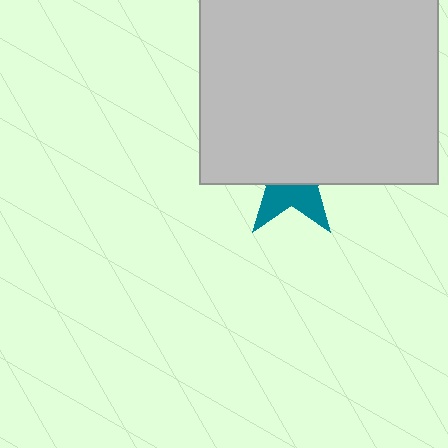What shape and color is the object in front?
The object in front is a light gray rectangle.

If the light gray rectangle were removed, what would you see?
You would see the complete teal star.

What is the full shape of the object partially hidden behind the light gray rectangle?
The partially hidden object is a teal star.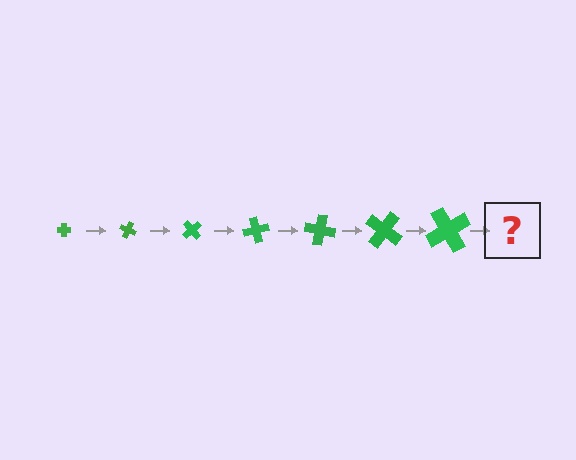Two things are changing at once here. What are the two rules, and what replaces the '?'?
The two rules are that the cross grows larger each step and it rotates 25 degrees each step. The '?' should be a cross, larger than the previous one and rotated 175 degrees from the start.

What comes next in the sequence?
The next element should be a cross, larger than the previous one and rotated 175 degrees from the start.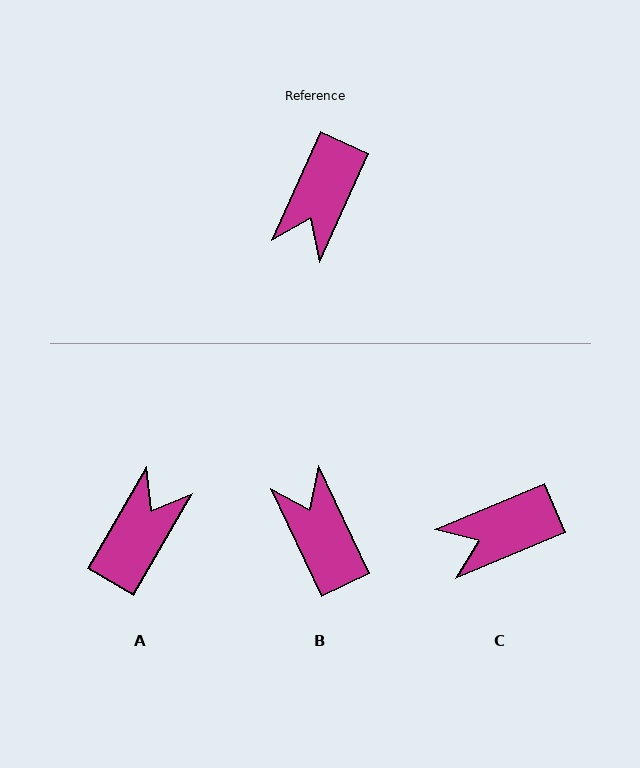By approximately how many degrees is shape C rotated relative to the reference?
Approximately 43 degrees clockwise.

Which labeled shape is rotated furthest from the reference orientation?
A, about 174 degrees away.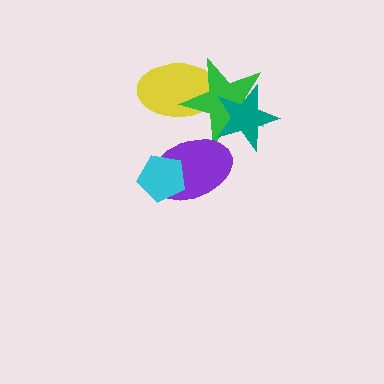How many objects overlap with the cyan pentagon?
1 object overlaps with the cyan pentagon.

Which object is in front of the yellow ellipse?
The green star is in front of the yellow ellipse.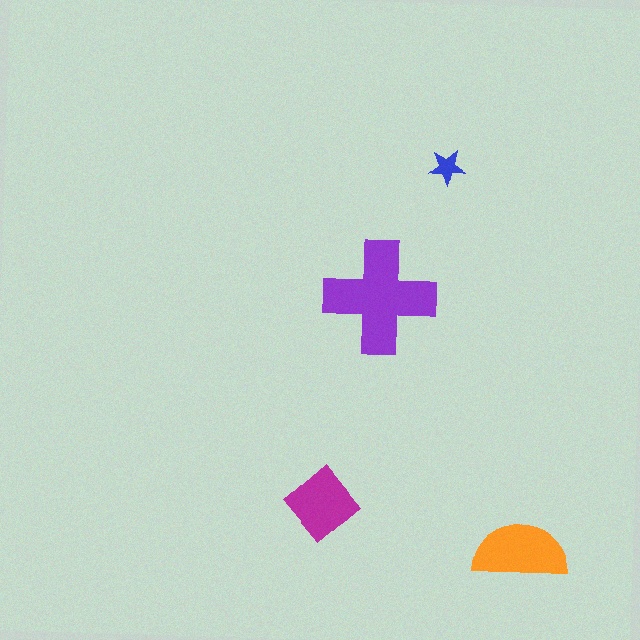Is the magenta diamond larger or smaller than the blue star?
Larger.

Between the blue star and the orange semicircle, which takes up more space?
The orange semicircle.